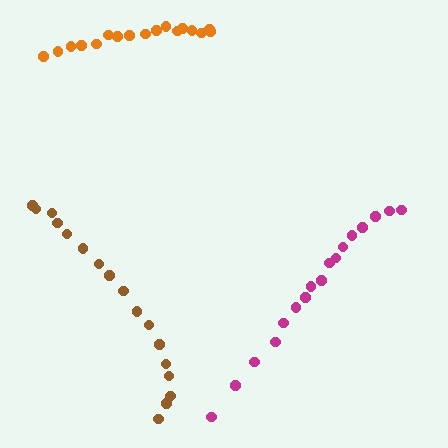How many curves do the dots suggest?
There are 3 distinct paths.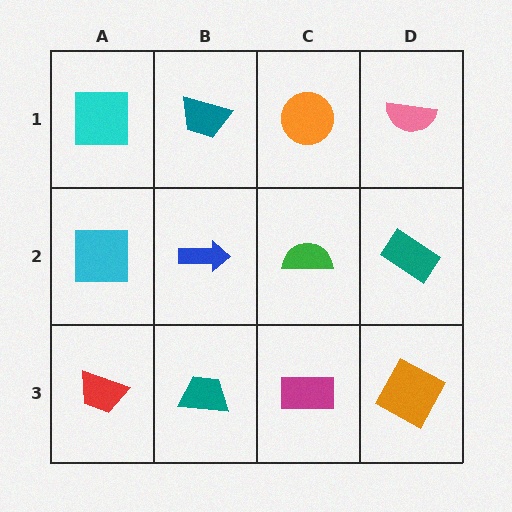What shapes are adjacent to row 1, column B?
A blue arrow (row 2, column B), a cyan square (row 1, column A), an orange circle (row 1, column C).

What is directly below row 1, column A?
A cyan square.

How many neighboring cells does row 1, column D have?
2.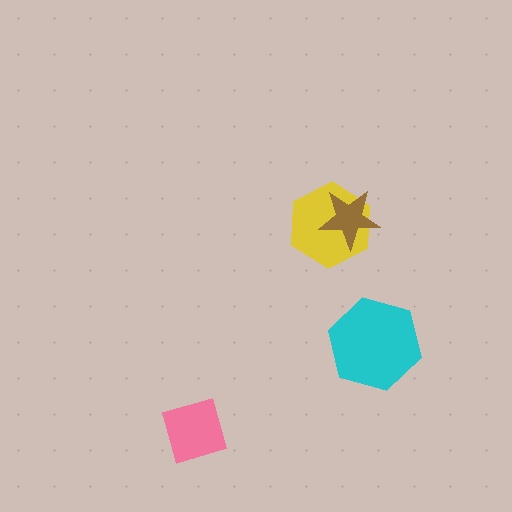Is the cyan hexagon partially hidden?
No, no other shape covers it.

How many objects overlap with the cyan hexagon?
0 objects overlap with the cyan hexagon.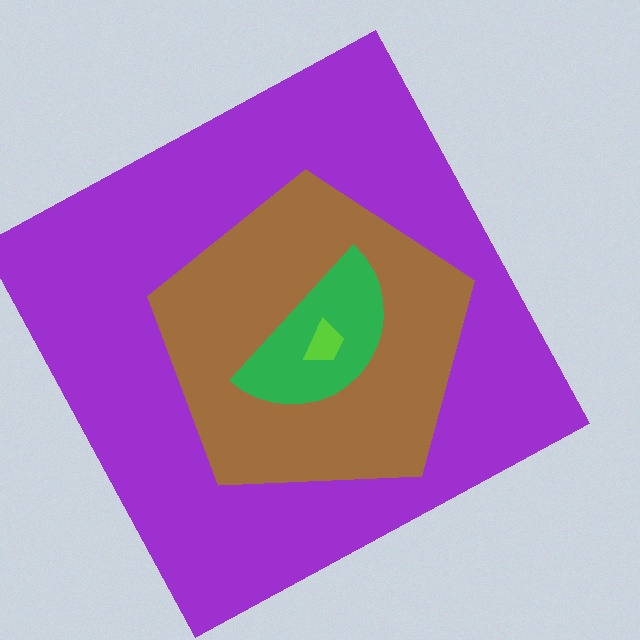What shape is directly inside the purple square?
The brown pentagon.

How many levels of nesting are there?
4.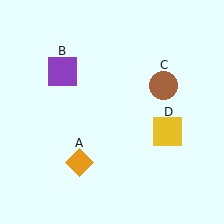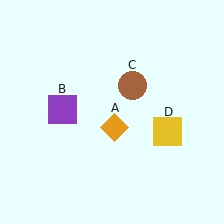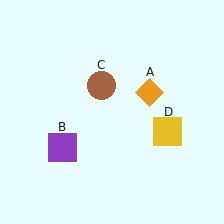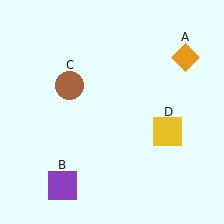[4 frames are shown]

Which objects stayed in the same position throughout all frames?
Yellow square (object D) remained stationary.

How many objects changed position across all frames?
3 objects changed position: orange diamond (object A), purple square (object B), brown circle (object C).